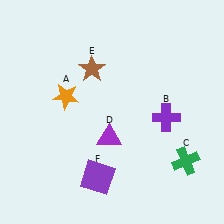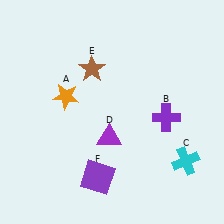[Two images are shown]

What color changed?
The cross (C) changed from green in Image 1 to cyan in Image 2.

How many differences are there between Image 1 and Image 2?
There is 1 difference between the two images.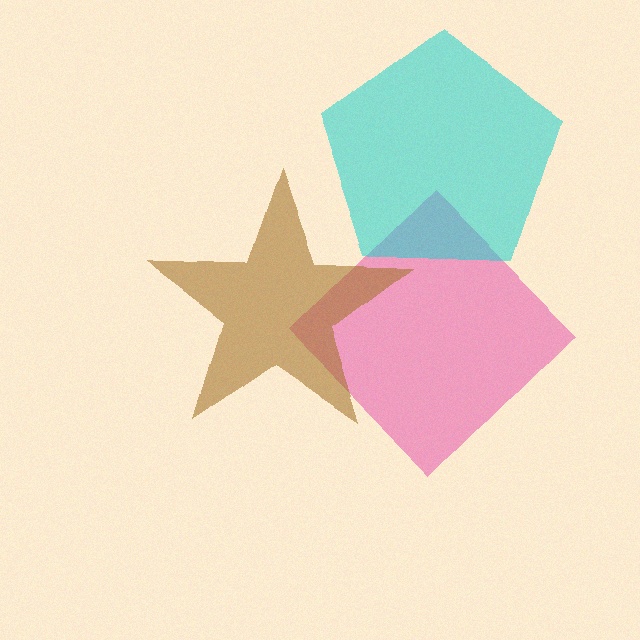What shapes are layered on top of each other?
The layered shapes are: a pink diamond, a cyan pentagon, a brown star.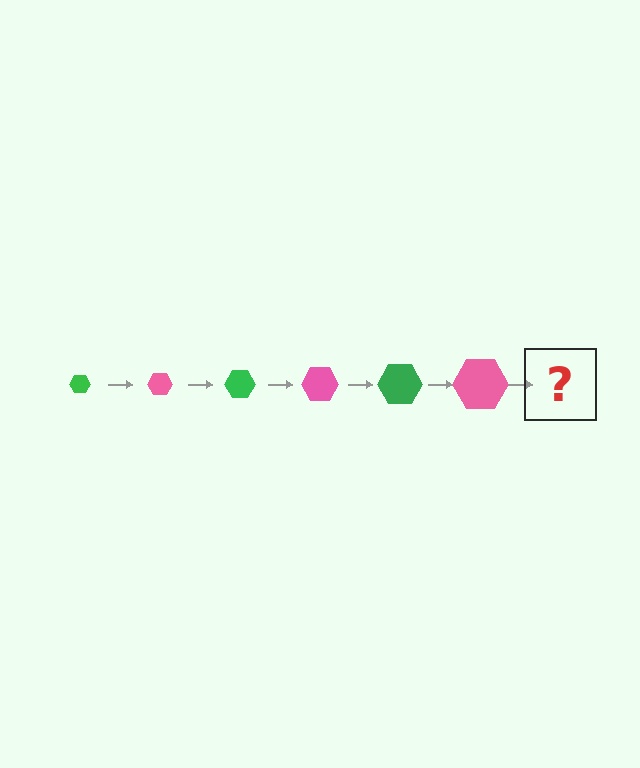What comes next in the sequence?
The next element should be a green hexagon, larger than the previous one.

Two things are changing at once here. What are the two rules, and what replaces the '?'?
The two rules are that the hexagon grows larger each step and the color cycles through green and pink. The '?' should be a green hexagon, larger than the previous one.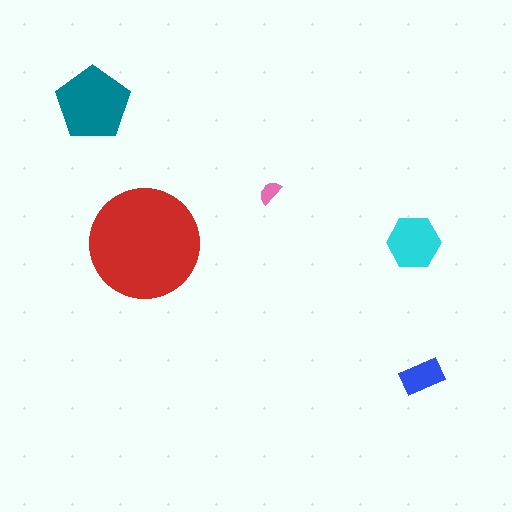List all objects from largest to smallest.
The red circle, the teal pentagon, the cyan hexagon, the blue rectangle, the pink semicircle.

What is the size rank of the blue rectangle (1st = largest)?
4th.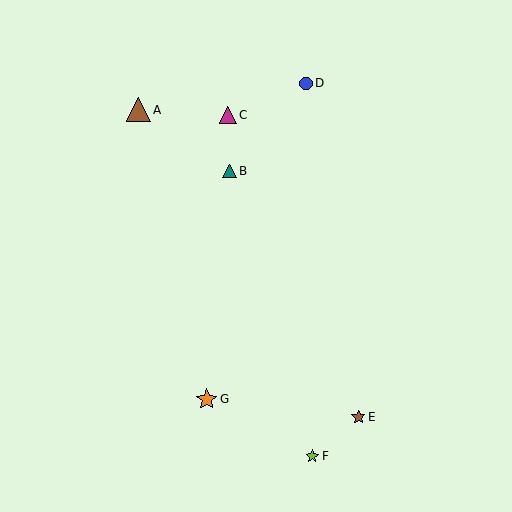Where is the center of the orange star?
The center of the orange star is at (207, 399).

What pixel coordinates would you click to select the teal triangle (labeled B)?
Click at (230, 171) to select the teal triangle B.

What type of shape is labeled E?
Shape E is a brown star.